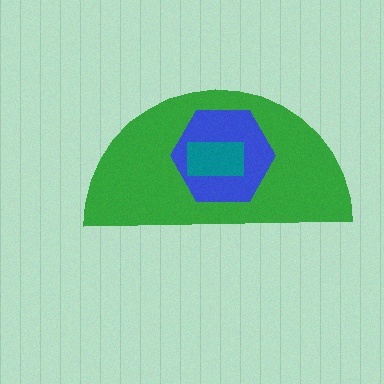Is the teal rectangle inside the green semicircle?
Yes.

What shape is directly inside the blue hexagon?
The teal rectangle.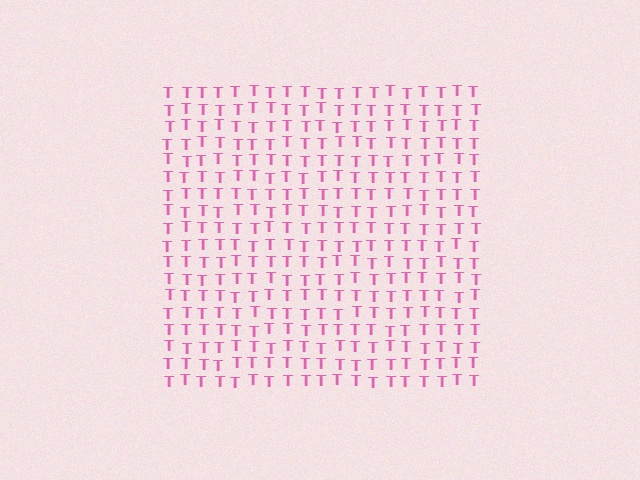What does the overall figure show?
The overall figure shows a square.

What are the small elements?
The small elements are letter T's.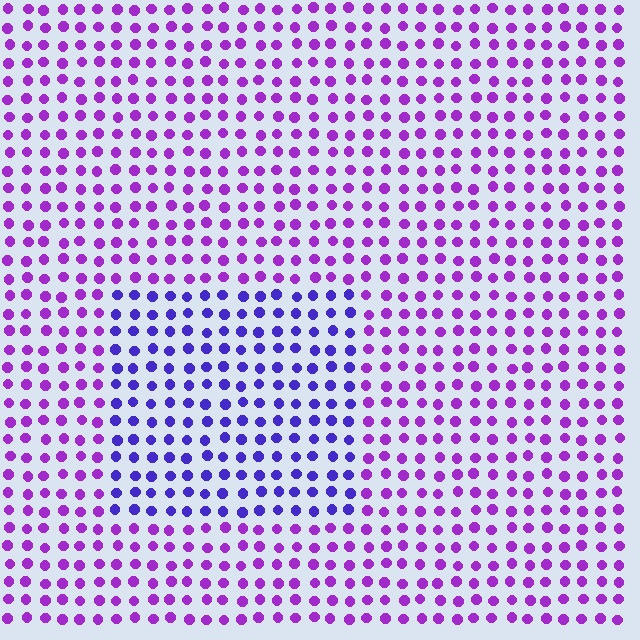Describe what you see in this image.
The image is filled with small purple elements in a uniform arrangement. A rectangle-shaped region is visible where the elements are tinted to a slightly different hue, forming a subtle color boundary.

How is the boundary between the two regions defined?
The boundary is defined purely by a slight shift in hue (about 35 degrees). Spacing, size, and orientation are identical on both sides.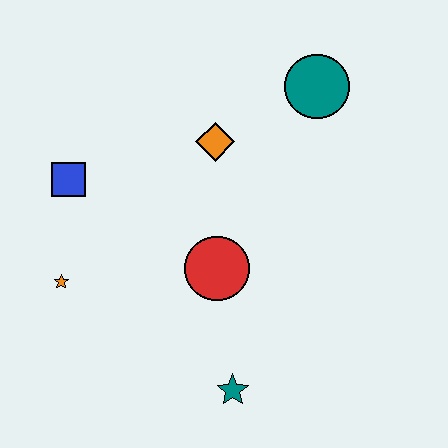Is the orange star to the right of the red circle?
No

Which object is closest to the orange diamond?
The teal circle is closest to the orange diamond.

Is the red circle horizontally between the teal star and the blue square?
Yes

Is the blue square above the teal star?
Yes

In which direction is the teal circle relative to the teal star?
The teal circle is above the teal star.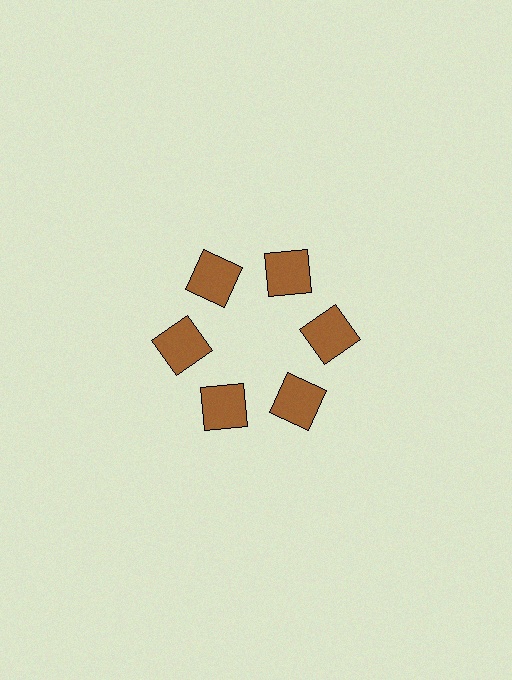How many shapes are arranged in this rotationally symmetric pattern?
There are 6 shapes, arranged in 6 groups of 1.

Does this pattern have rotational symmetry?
Yes, this pattern has 6-fold rotational symmetry. It looks the same after rotating 60 degrees around the center.